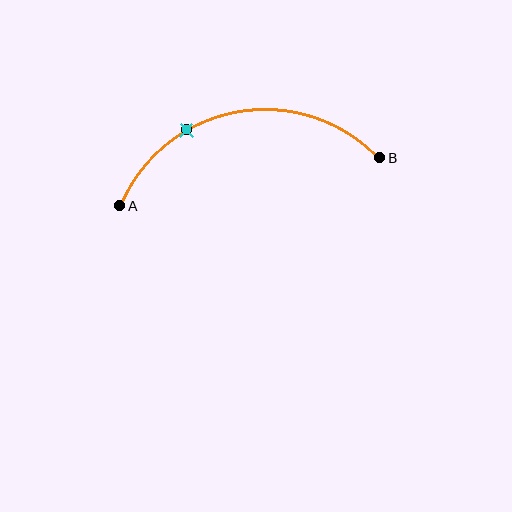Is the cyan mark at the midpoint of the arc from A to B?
No. The cyan mark lies on the arc but is closer to endpoint A. The arc midpoint would be at the point on the curve equidistant along the arc from both A and B.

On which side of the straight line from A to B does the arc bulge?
The arc bulges above the straight line connecting A and B.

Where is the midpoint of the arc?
The arc midpoint is the point on the curve farthest from the straight line joining A and B. It sits above that line.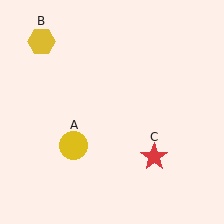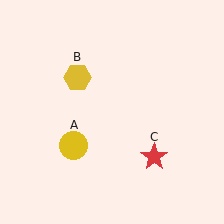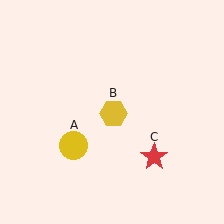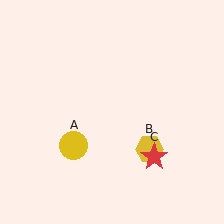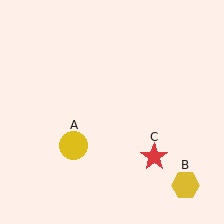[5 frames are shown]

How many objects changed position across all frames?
1 object changed position: yellow hexagon (object B).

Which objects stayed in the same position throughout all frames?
Yellow circle (object A) and red star (object C) remained stationary.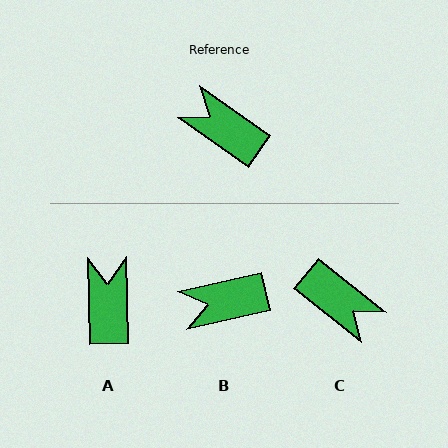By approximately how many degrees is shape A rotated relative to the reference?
Approximately 54 degrees clockwise.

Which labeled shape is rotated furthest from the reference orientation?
C, about 176 degrees away.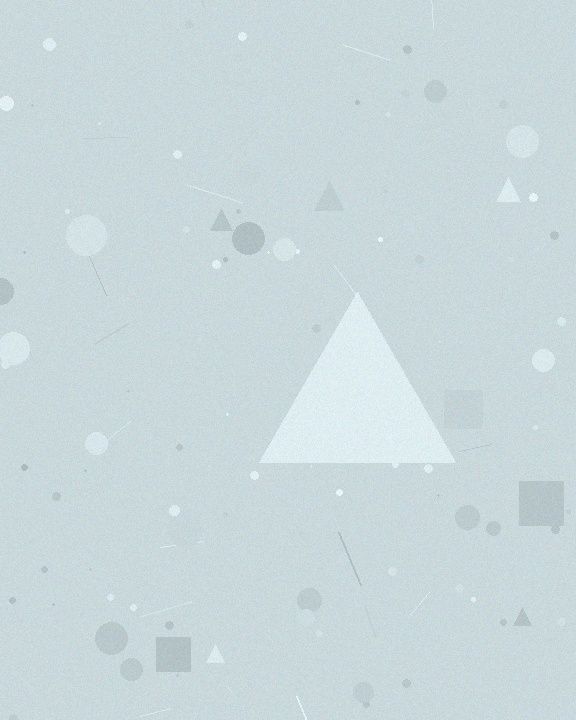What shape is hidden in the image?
A triangle is hidden in the image.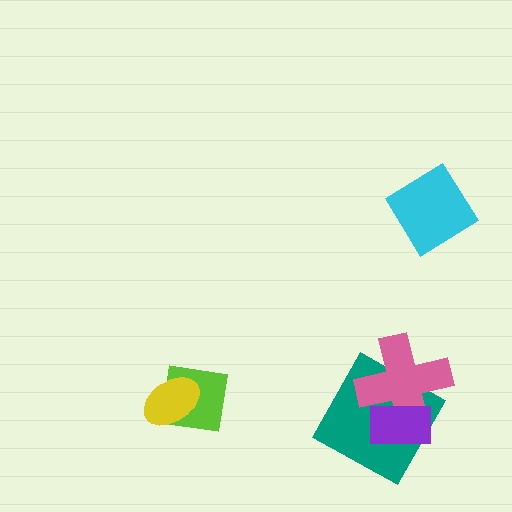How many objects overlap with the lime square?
1 object overlaps with the lime square.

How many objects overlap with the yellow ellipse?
1 object overlaps with the yellow ellipse.